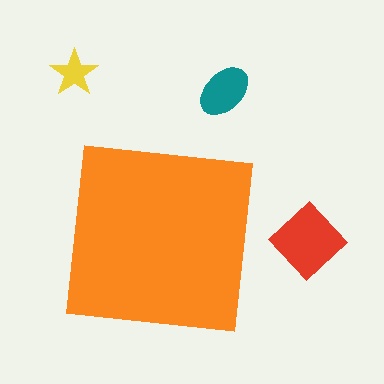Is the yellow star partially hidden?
No, the yellow star is fully visible.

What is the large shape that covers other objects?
An orange square.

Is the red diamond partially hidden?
No, the red diamond is fully visible.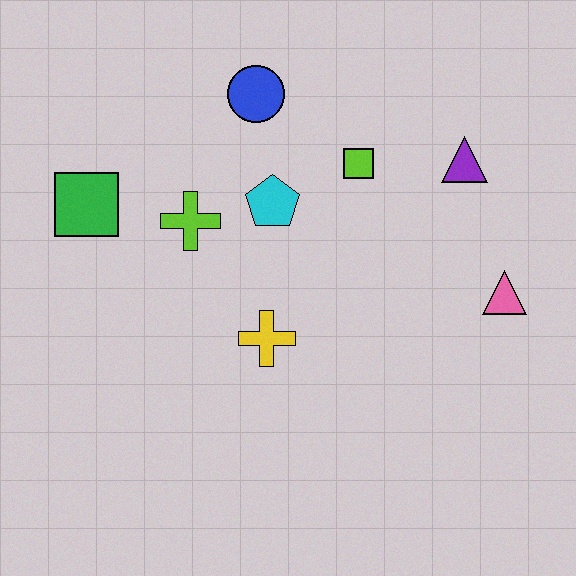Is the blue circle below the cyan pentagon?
No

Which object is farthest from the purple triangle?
The green square is farthest from the purple triangle.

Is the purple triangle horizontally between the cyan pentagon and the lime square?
No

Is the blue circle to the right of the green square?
Yes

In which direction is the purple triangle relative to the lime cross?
The purple triangle is to the right of the lime cross.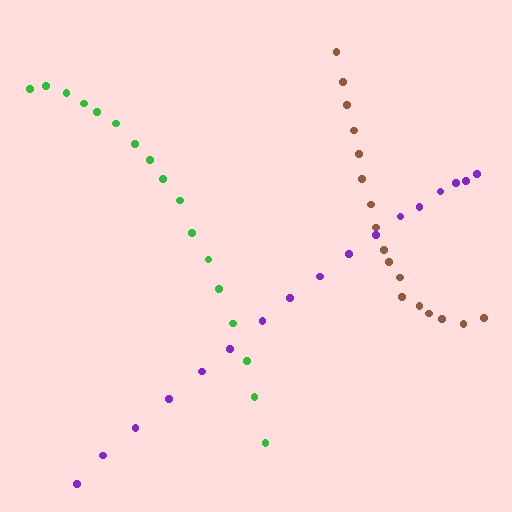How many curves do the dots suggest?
There are 3 distinct paths.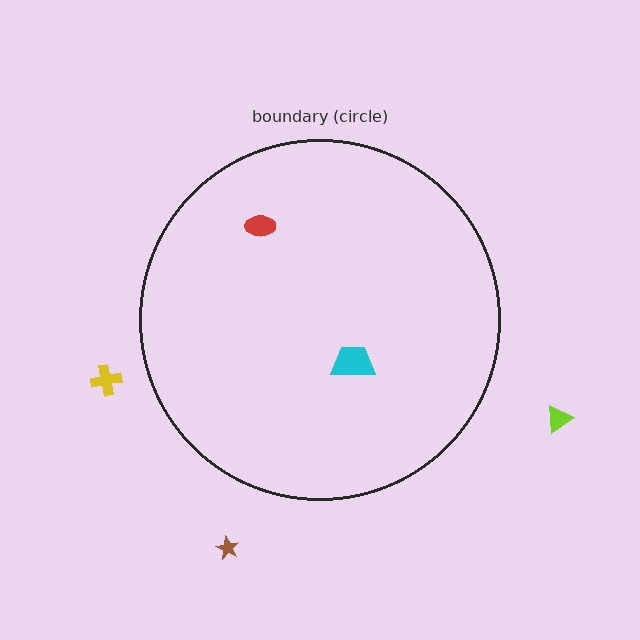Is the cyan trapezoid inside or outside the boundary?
Inside.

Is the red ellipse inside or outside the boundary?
Inside.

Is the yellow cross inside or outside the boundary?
Outside.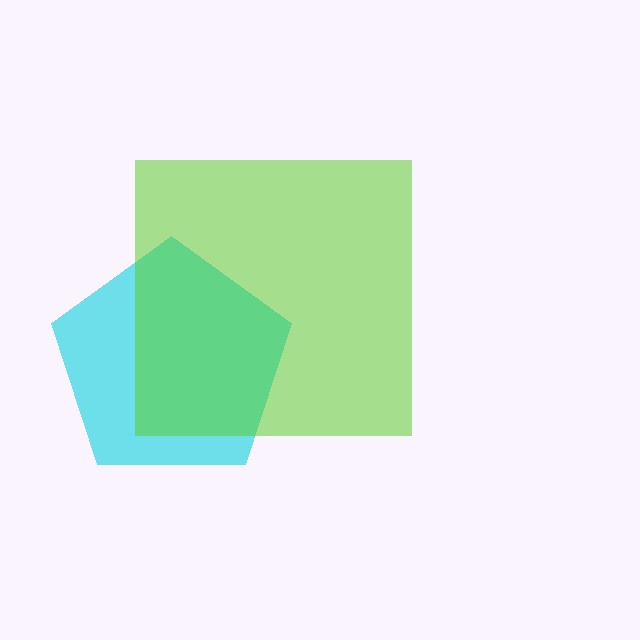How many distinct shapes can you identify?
There are 2 distinct shapes: a cyan pentagon, a lime square.